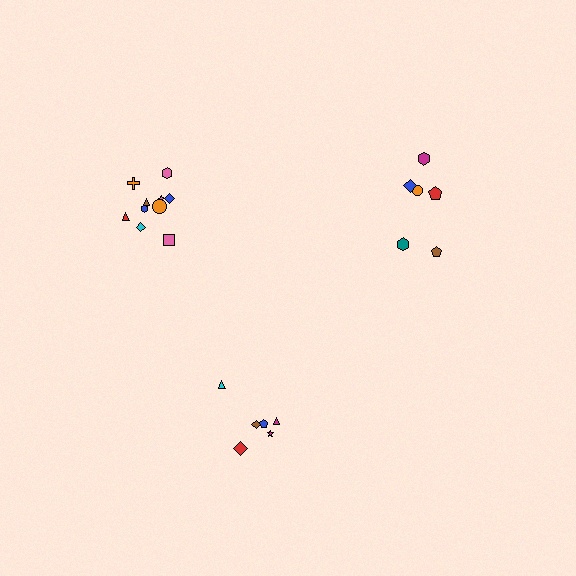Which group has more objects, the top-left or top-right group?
The top-left group.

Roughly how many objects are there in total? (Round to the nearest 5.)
Roughly 20 objects in total.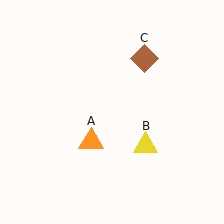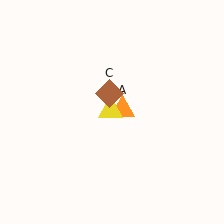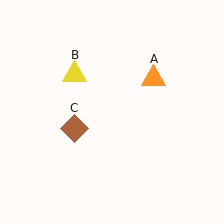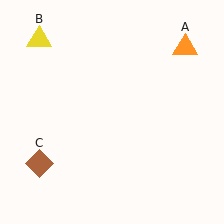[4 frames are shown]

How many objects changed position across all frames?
3 objects changed position: orange triangle (object A), yellow triangle (object B), brown diamond (object C).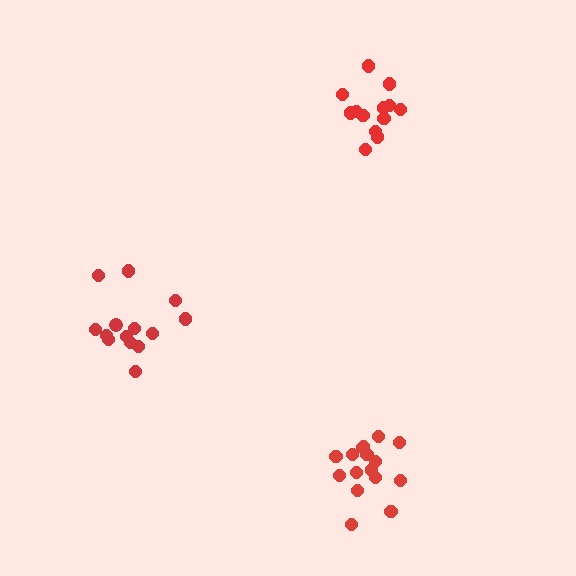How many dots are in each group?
Group 1: 16 dots, Group 2: 13 dots, Group 3: 14 dots (43 total).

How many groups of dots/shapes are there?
There are 3 groups.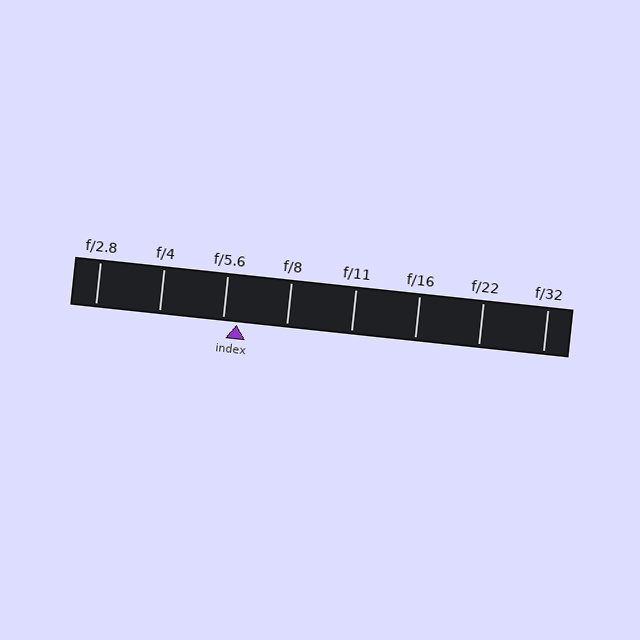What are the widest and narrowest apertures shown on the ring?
The widest aperture shown is f/2.8 and the narrowest is f/32.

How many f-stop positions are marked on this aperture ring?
There are 8 f-stop positions marked.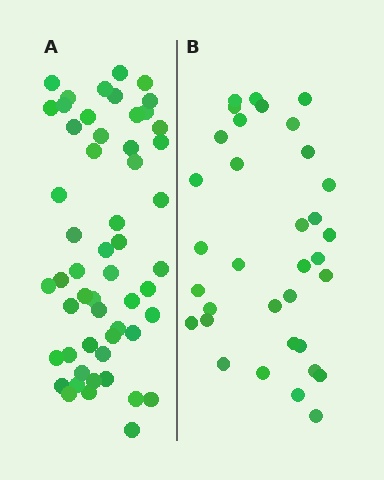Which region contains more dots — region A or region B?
Region A (the left region) has more dots.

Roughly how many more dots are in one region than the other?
Region A has approximately 20 more dots than region B.